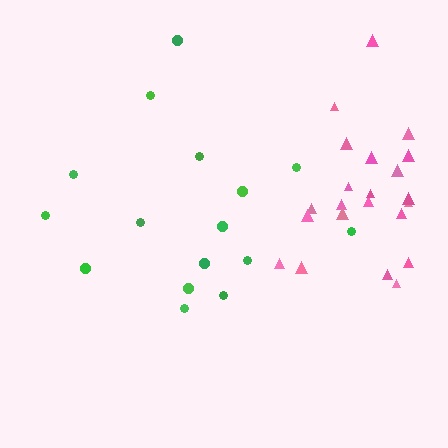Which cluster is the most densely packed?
Pink.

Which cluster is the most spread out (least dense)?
Green.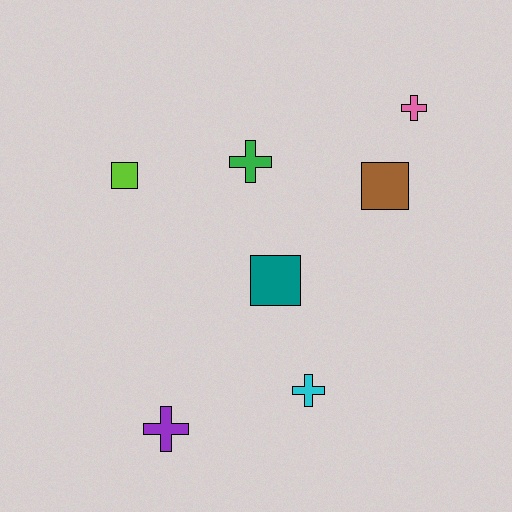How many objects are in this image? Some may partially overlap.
There are 7 objects.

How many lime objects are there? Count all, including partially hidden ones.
There is 1 lime object.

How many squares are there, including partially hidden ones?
There are 3 squares.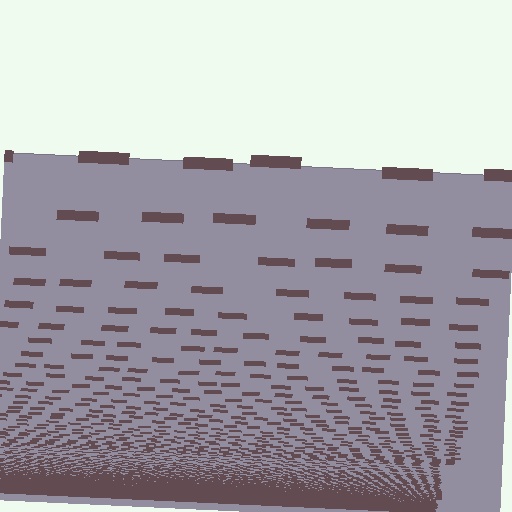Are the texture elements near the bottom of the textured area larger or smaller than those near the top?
Smaller. The gradient is inverted — elements near the bottom are smaller and denser.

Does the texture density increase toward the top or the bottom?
Density increases toward the bottom.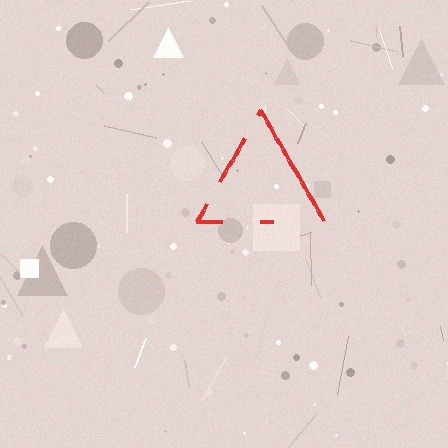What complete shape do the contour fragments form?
The contour fragments form a triangle.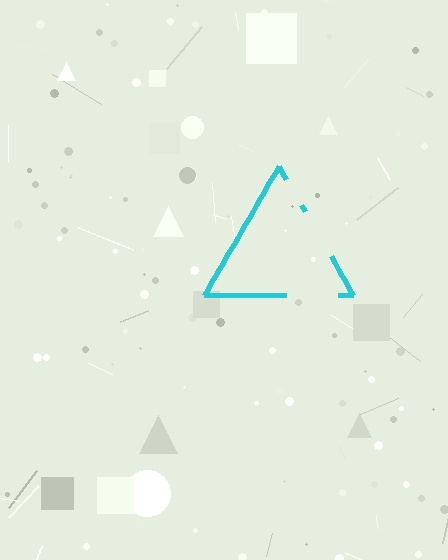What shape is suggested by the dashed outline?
The dashed outline suggests a triangle.